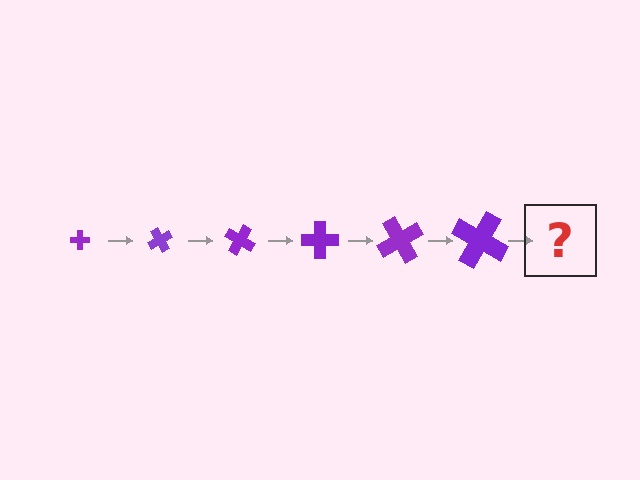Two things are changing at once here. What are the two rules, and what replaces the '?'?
The two rules are that the cross grows larger each step and it rotates 60 degrees each step. The '?' should be a cross, larger than the previous one and rotated 360 degrees from the start.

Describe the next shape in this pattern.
It should be a cross, larger than the previous one and rotated 360 degrees from the start.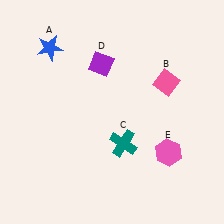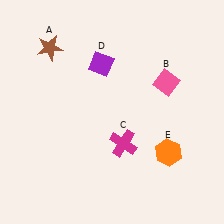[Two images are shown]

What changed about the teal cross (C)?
In Image 1, C is teal. In Image 2, it changed to magenta.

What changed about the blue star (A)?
In Image 1, A is blue. In Image 2, it changed to brown.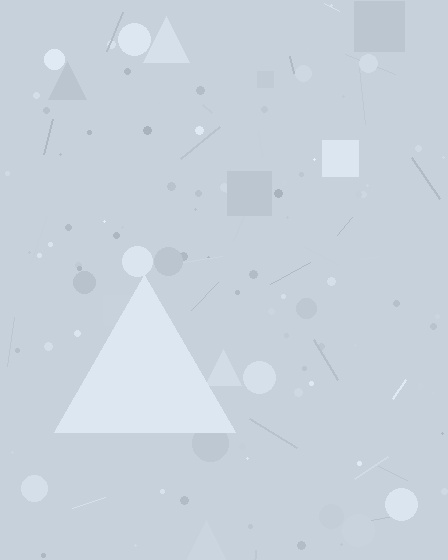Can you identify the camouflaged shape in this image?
The camouflaged shape is a triangle.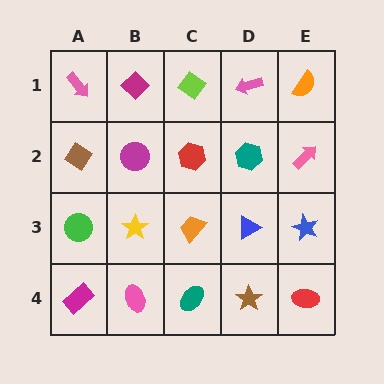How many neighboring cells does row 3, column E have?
3.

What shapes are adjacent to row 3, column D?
A teal hexagon (row 2, column D), a brown star (row 4, column D), an orange trapezoid (row 3, column C), a blue star (row 3, column E).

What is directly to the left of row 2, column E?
A teal hexagon.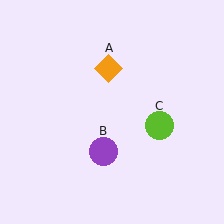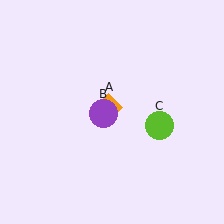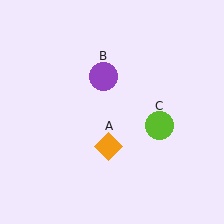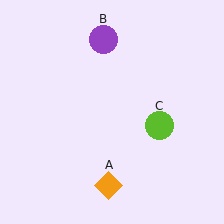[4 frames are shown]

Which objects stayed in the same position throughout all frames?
Lime circle (object C) remained stationary.